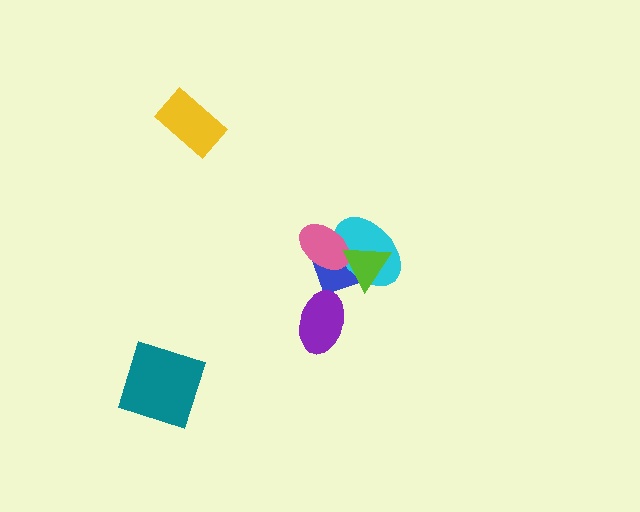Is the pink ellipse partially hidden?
Yes, it is partially covered by another shape.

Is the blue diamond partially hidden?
Yes, it is partially covered by another shape.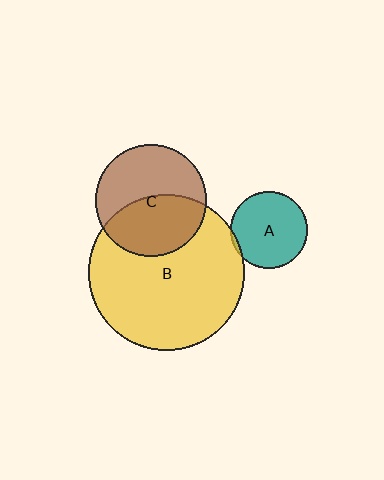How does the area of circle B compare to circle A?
Approximately 4.0 times.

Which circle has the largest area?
Circle B (yellow).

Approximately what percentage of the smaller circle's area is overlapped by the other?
Approximately 45%.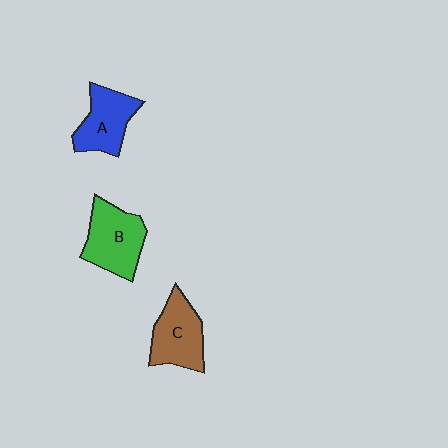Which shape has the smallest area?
Shape A (blue).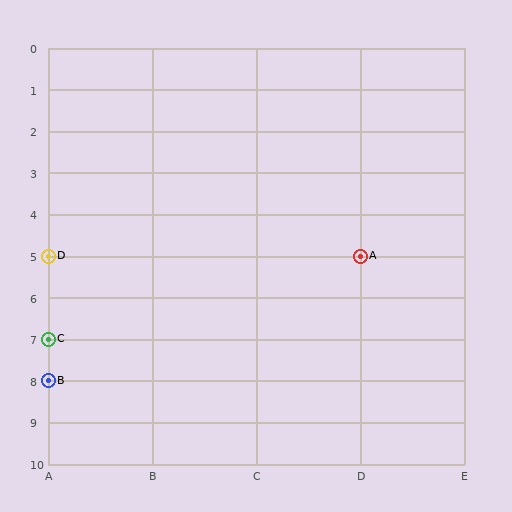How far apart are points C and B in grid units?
Points C and B are 1 row apart.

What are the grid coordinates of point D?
Point D is at grid coordinates (A, 5).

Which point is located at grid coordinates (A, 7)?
Point C is at (A, 7).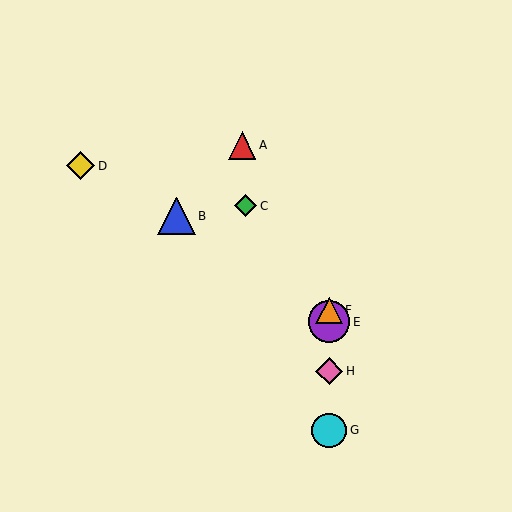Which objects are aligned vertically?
Objects E, F, G, H are aligned vertically.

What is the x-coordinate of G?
Object G is at x≈329.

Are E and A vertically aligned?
No, E is at x≈329 and A is at x≈242.